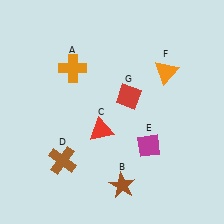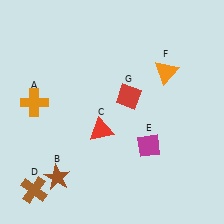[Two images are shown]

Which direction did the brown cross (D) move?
The brown cross (D) moved down.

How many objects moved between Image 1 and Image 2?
3 objects moved between the two images.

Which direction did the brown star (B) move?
The brown star (B) moved left.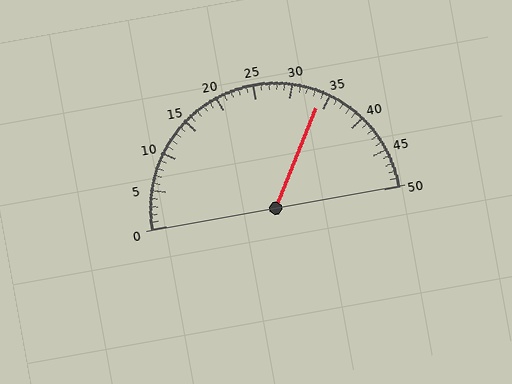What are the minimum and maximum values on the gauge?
The gauge ranges from 0 to 50.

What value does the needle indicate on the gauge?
The needle indicates approximately 34.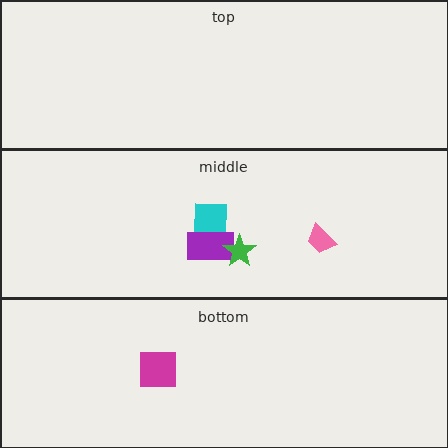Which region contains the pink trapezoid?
The middle region.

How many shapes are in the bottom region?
1.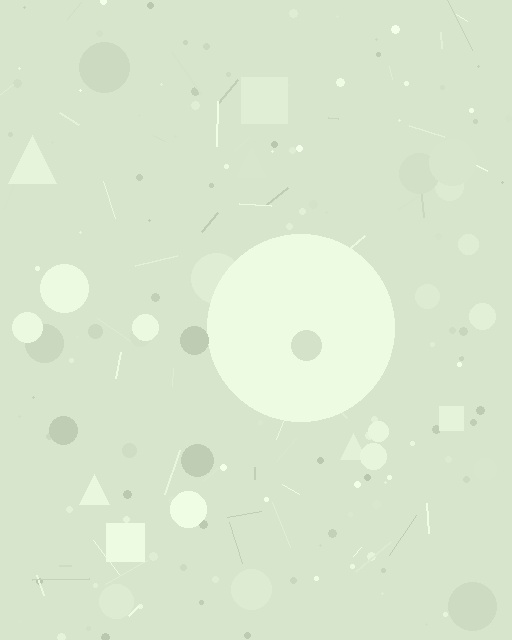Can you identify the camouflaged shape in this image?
The camouflaged shape is a circle.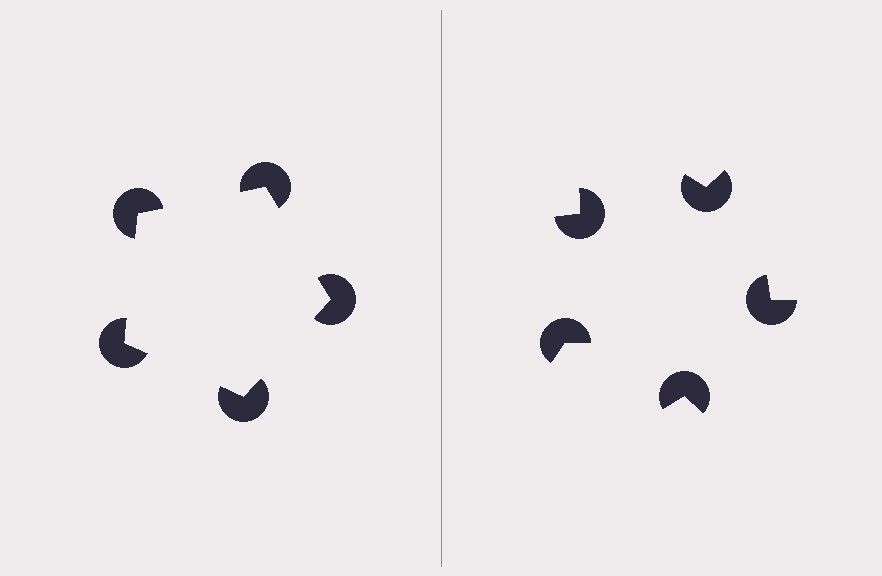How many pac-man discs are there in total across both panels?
10 — 5 on each side.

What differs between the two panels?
The pac-man discs are positioned identically on both sides; only the wedge orientations differ. On the left they align to a pentagon; on the right they are misaligned.